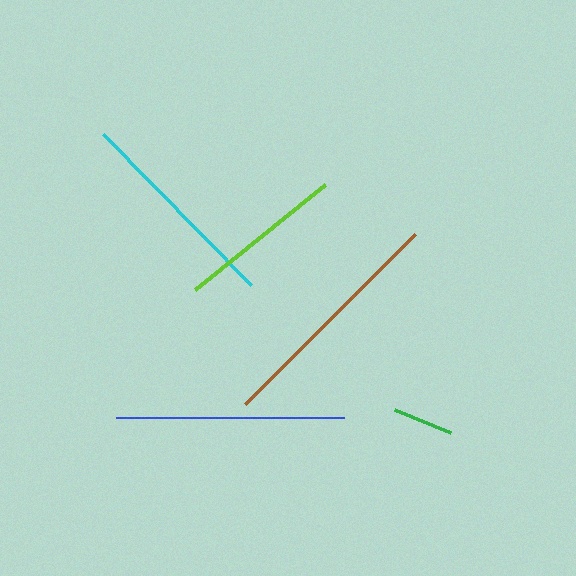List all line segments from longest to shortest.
From longest to shortest: brown, blue, cyan, lime, green.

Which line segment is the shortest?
The green line is the shortest at approximately 60 pixels.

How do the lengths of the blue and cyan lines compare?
The blue and cyan lines are approximately the same length.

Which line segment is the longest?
The brown line is the longest at approximately 241 pixels.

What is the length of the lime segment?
The lime segment is approximately 167 pixels long.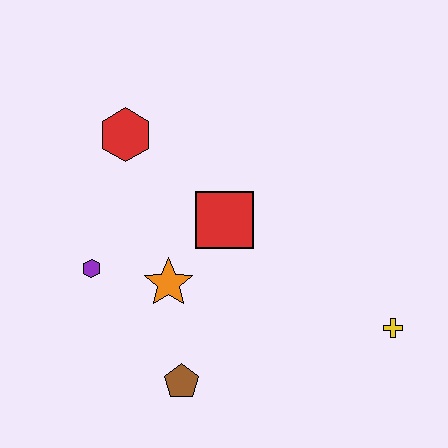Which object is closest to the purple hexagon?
The orange star is closest to the purple hexagon.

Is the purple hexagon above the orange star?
Yes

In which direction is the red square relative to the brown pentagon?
The red square is above the brown pentagon.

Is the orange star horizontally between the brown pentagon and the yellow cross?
No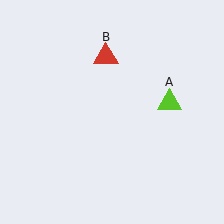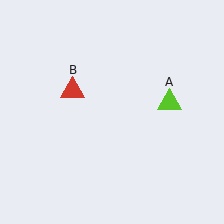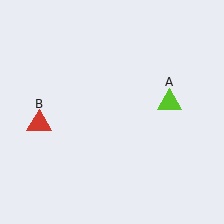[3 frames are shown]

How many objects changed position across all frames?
1 object changed position: red triangle (object B).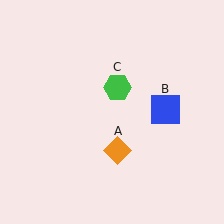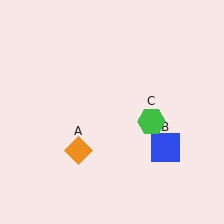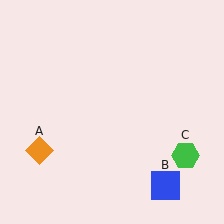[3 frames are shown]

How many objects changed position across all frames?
3 objects changed position: orange diamond (object A), blue square (object B), green hexagon (object C).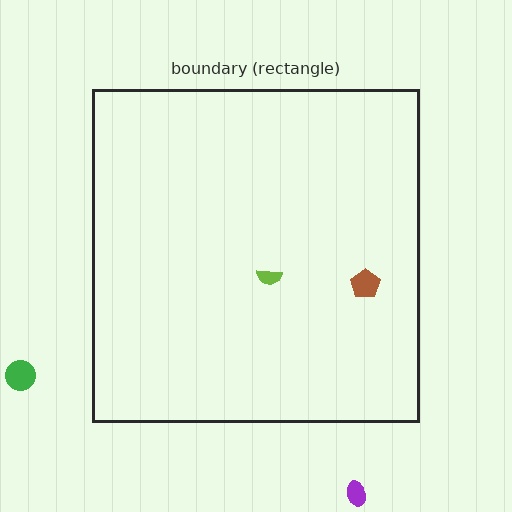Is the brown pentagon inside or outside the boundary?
Inside.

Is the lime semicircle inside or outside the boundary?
Inside.